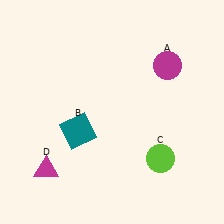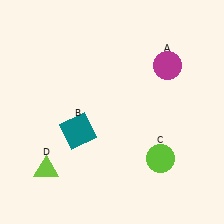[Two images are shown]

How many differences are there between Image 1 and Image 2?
There is 1 difference between the two images.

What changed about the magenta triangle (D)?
In Image 1, D is magenta. In Image 2, it changed to lime.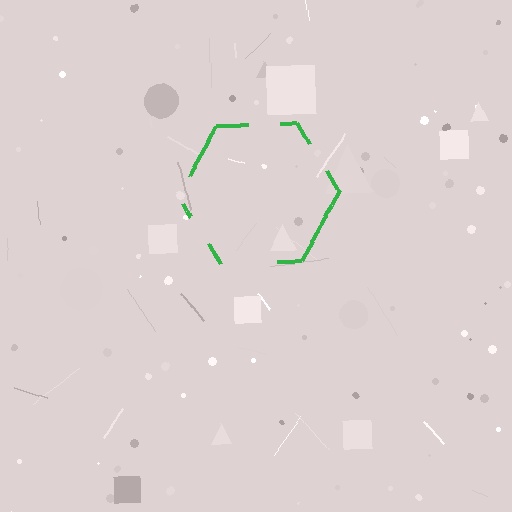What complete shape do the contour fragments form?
The contour fragments form a hexagon.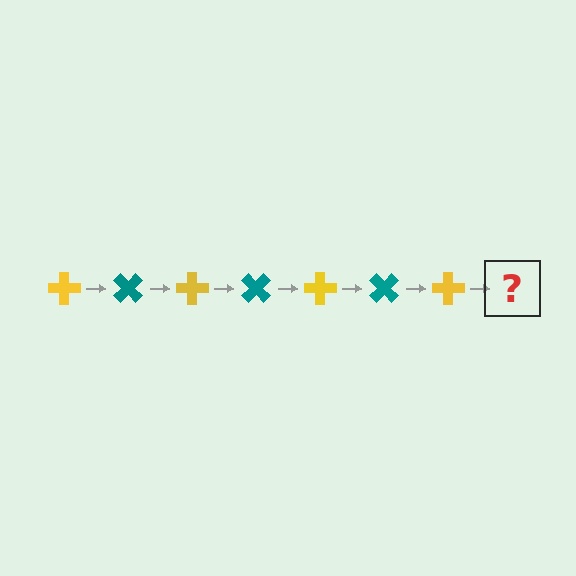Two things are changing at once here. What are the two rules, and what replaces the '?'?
The two rules are that it rotates 45 degrees each step and the color cycles through yellow and teal. The '?' should be a teal cross, rotated 315 degrees from the start.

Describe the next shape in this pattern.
It should be a teal cross, rotated 315 degrees from the start.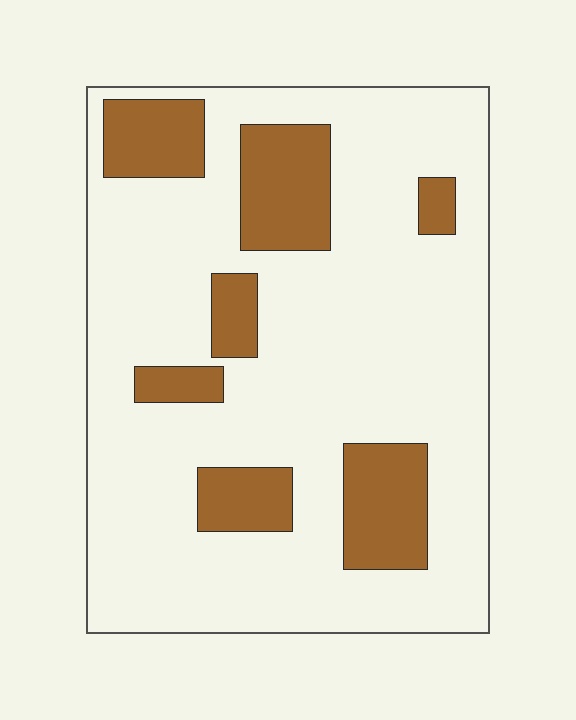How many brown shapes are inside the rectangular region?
7.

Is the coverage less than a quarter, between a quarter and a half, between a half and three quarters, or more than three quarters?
Less than a quarter.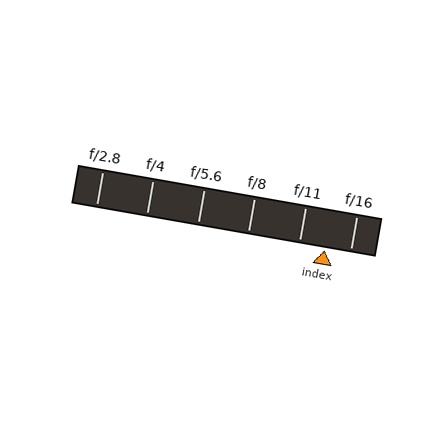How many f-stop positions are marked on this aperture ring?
There are 6 f-stop positions marked.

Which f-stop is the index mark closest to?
The index mark is closest to f/16.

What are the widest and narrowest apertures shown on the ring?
The widest aperture shown is f/2.8 and the narrowest is f/16.